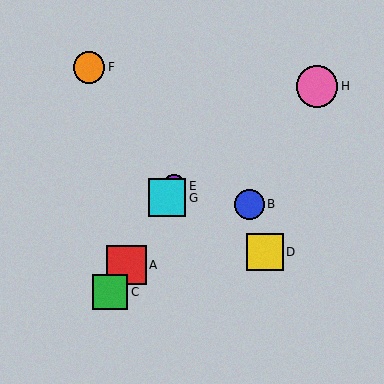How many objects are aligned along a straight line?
4 objects (A, C, E, G) are aligned along a straight line.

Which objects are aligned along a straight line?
Objects A, C, E, G are aligned along a straight line.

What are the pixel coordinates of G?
Object G is at (167, 198).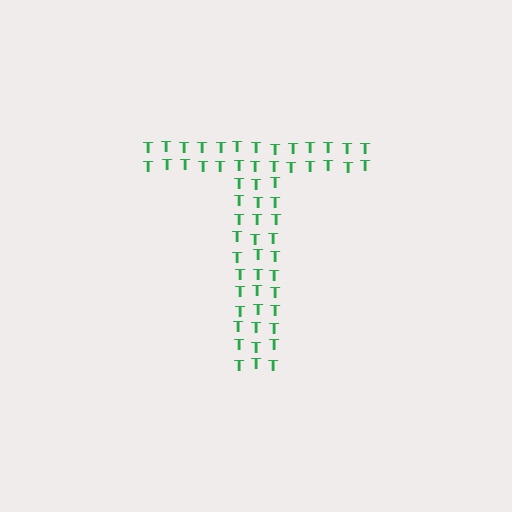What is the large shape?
The large shape is the letter T.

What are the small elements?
The small elements are letter T's.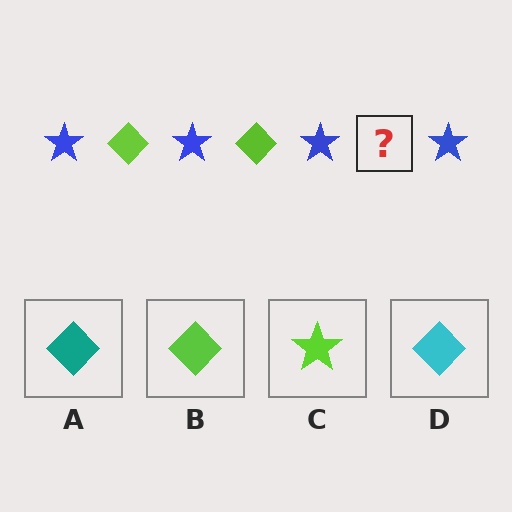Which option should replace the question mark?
Option B.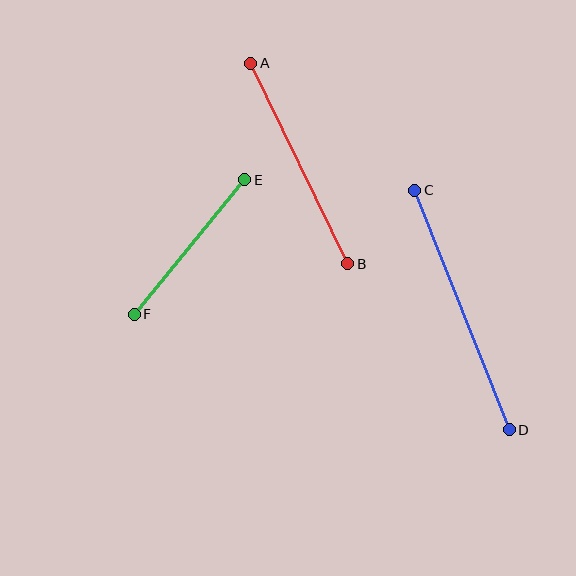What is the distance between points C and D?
The distance is approximately 258 pixels.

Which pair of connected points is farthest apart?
Points C and D are farthest apart.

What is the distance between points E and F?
The distance is approximately 174 pixels.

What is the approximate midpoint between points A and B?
The midpoint is at approximately (299, 163) pixels.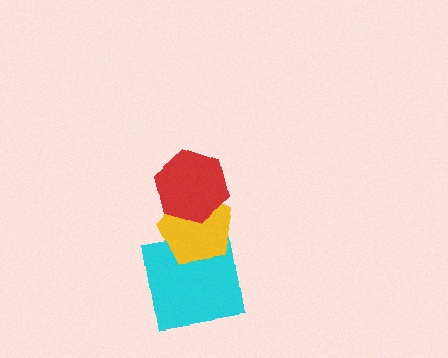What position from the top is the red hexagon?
The red hexagon is 1st from the top.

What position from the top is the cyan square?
The cyan square is 3rd from the top.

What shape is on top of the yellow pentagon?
The red hexagon is on top of the yellow pentagon.